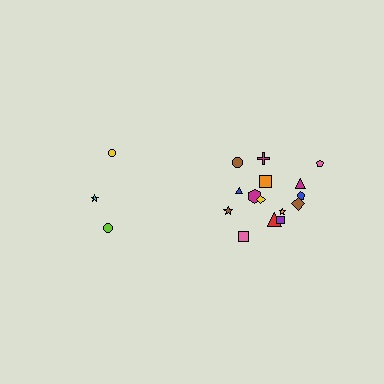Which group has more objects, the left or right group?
The right group.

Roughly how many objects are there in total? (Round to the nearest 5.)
Roughly 20 objects in total.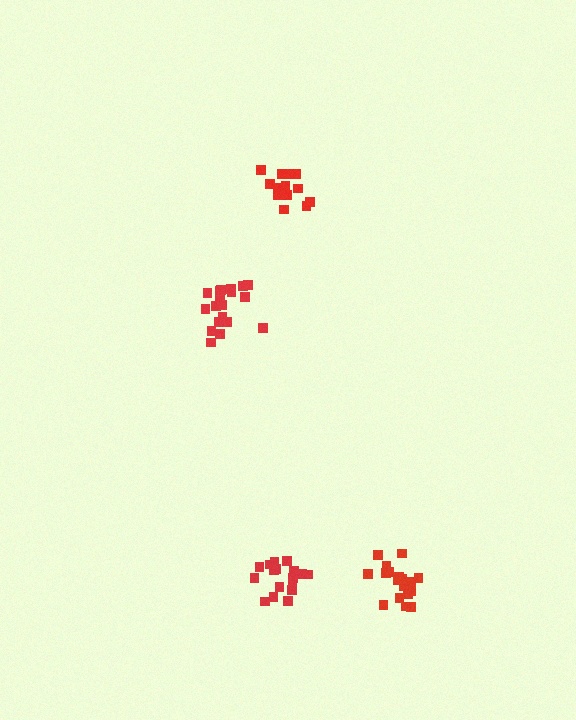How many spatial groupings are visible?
There are 4 spatial groupings.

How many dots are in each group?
Group 1: 18 dots, Group 2: 19 dots, Group 3: 14 dots, Group 4: 20 dots (71 total).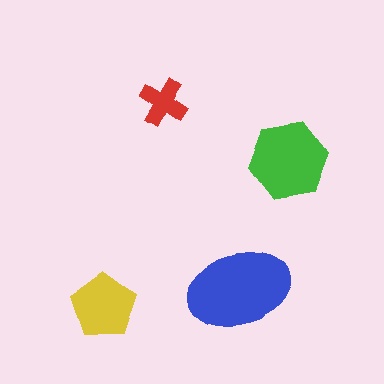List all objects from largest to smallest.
The blue ellipse, the green hexagon, the yellow pentagon, the red cross.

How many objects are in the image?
There are 4 objects in the image.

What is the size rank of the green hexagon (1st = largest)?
2nd.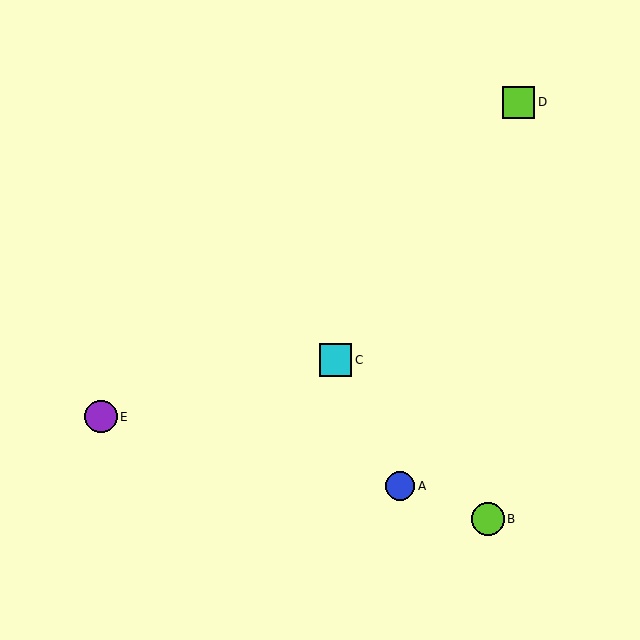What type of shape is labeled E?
Shape E is a purple circle.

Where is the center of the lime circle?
The center of the lime circle is at (488, 519).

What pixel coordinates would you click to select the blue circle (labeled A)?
Click at (400, 486) to select the blue circle A.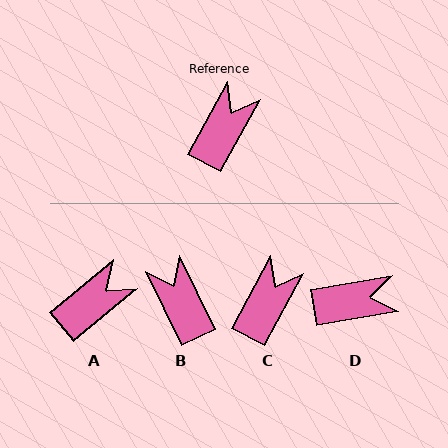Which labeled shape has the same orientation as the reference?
C.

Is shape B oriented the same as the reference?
No, it is off by about 54 degrees.